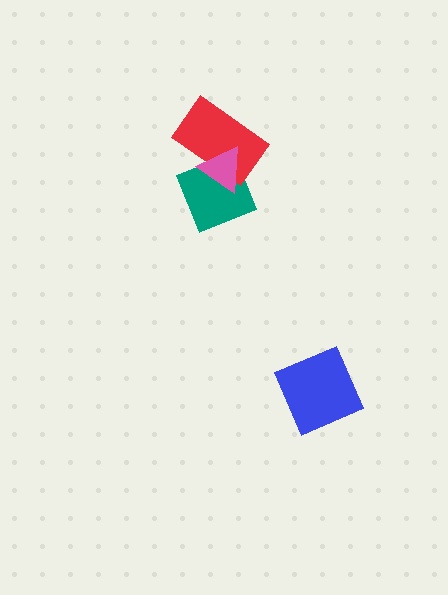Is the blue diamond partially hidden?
No, no other shape covers it.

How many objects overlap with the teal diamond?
2 objects overlap with the teal diamond.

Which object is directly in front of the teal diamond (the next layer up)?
The red rectangle is directly in front of the teal diamond.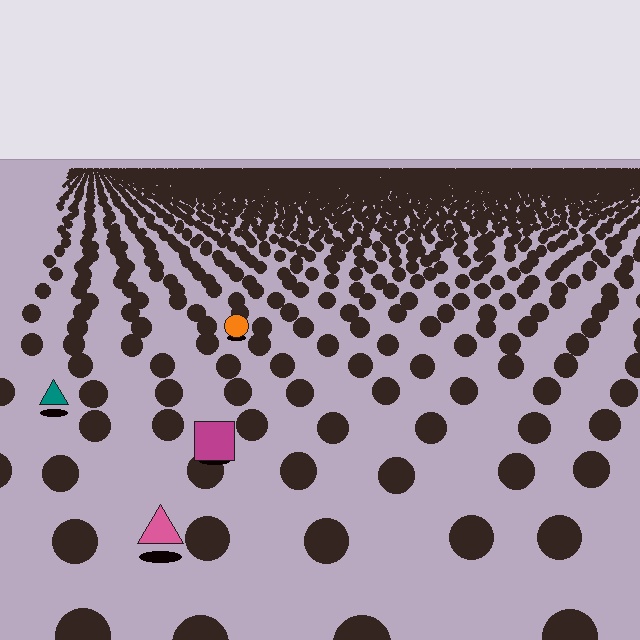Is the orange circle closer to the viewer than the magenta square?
No. The magenta square is closer — you can tell from the texture gradient: the ground texture is coarser near it.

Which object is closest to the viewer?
The pink triangle is closest. The texture marks near it are larger and more spread out.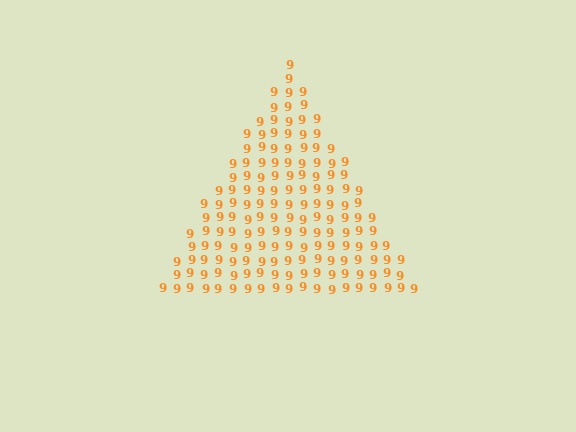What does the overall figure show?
The overall figure shows a triangle.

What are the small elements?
The small elements are digit 9's.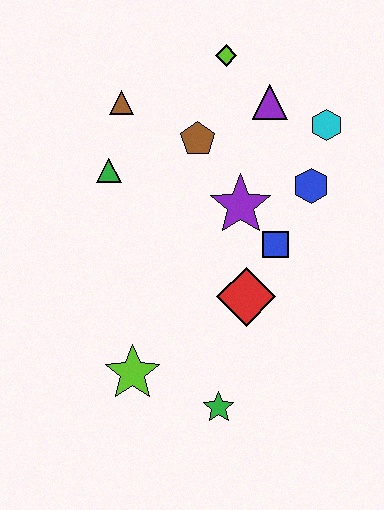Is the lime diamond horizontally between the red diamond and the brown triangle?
Yes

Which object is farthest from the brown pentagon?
The green star is farthest from the brown pentagon.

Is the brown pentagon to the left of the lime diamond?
Yes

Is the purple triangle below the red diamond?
No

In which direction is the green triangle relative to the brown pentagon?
The green triangle is to the left of the brown pentagon.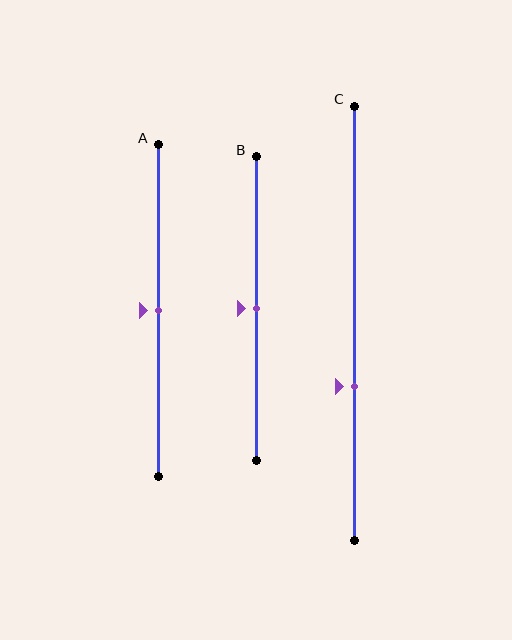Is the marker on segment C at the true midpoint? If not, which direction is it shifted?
No, the marker on segment C is shifted downward by about 15% of the segment length.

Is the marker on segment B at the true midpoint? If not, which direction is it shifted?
Yes, the marker on segment B is at the true midpoint.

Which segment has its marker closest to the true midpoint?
Segment A has its marker closest to the true midpoint.